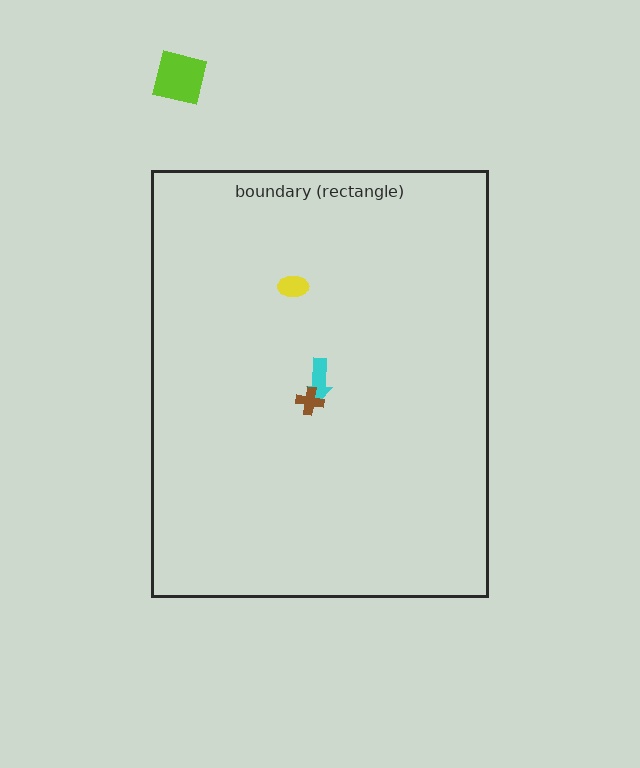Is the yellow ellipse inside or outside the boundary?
Inside.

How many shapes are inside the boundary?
3 inside, 1 outside.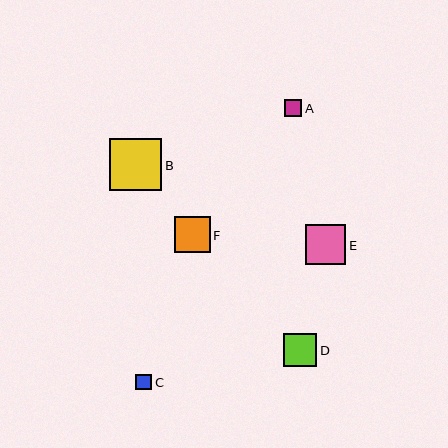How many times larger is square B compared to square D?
Square B is approximately 1.6 times the size of square D.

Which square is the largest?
Square B is the largest with a size of approximately 52 pixels.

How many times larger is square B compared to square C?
Square B is approximately 3.3 times the size of square C.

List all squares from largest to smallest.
From largest to smallest: B, E, F, D, A, C.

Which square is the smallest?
Square C is the smallest with a size of approximately 16 pixels.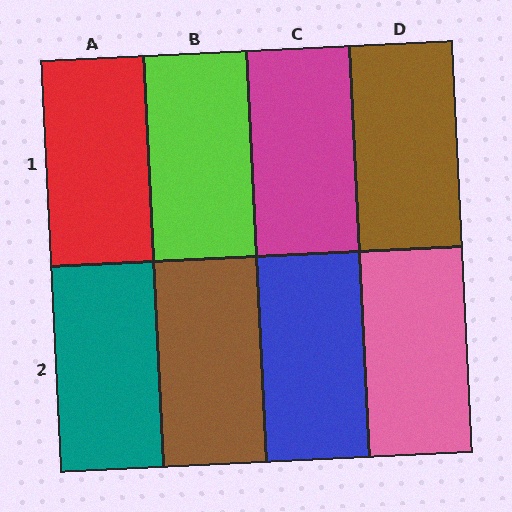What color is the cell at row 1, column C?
Magenta.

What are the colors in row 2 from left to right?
Teal, brown, blue, pink.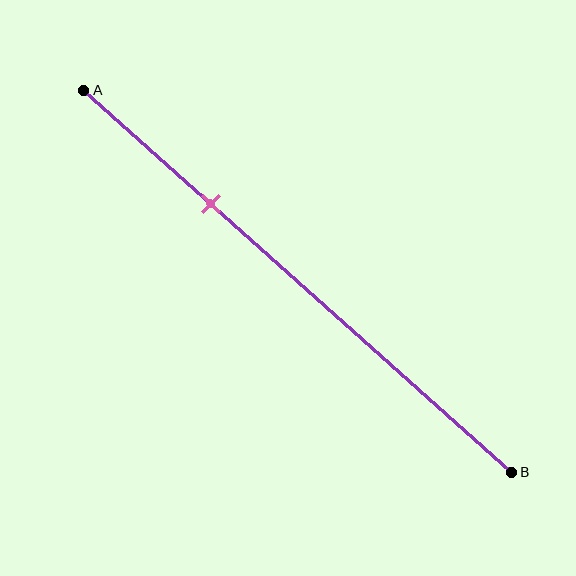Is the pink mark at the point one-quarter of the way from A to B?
No, the mark is at about 30% from A, not at the 25% one-quarter point.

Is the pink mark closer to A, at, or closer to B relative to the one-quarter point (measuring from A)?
The pink mark is closer to point B than the one-quarter point of segment AB.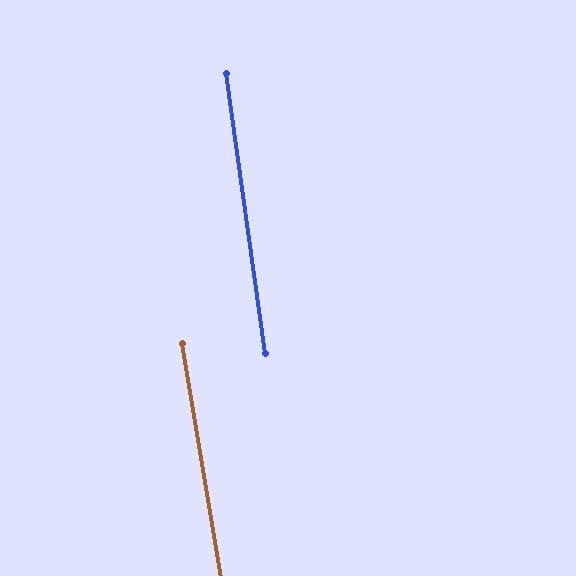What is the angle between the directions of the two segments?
Approximately 1 degree.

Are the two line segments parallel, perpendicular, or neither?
Parallel — their directions differ by only 1.3°.